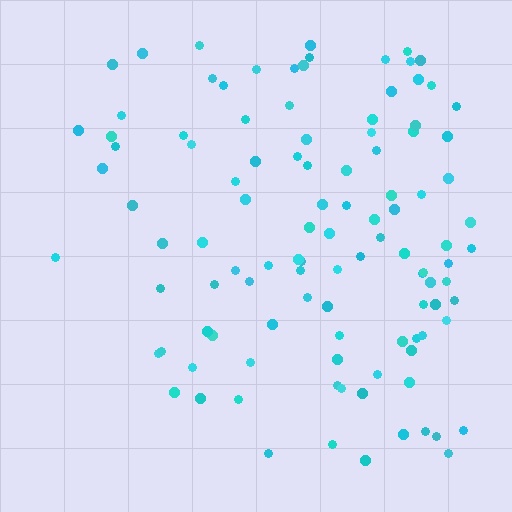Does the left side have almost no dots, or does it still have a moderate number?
Still a moderate number, just noticeably fewer than the right.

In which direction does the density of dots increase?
From left to right, with the right side densest.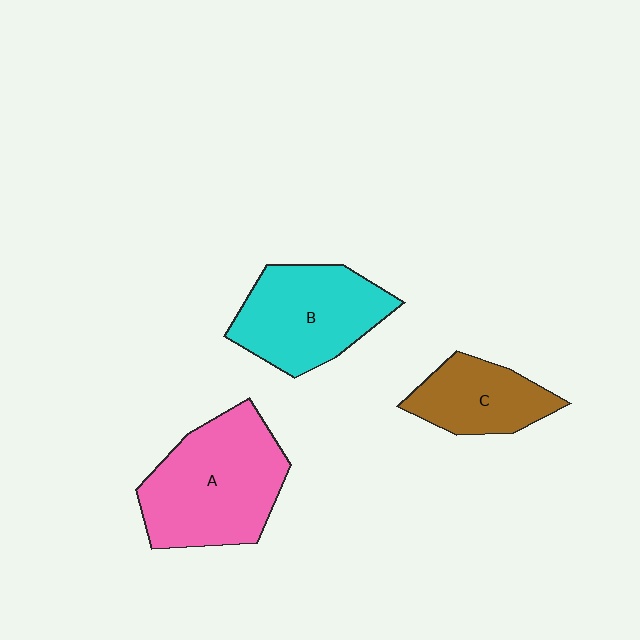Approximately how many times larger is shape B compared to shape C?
Approximately 1.5 times.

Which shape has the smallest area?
Shape C (brown).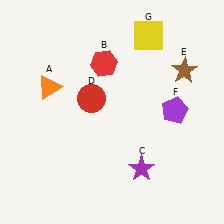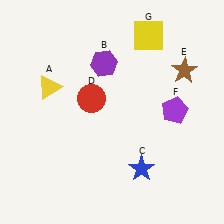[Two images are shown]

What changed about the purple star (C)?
In Image 1, C is purple. In Image 2, it changed to blue.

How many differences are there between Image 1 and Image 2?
There are 3 differences between the two images.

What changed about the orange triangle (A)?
In Image 1, A is orange. In Image 2, it changed to yellow.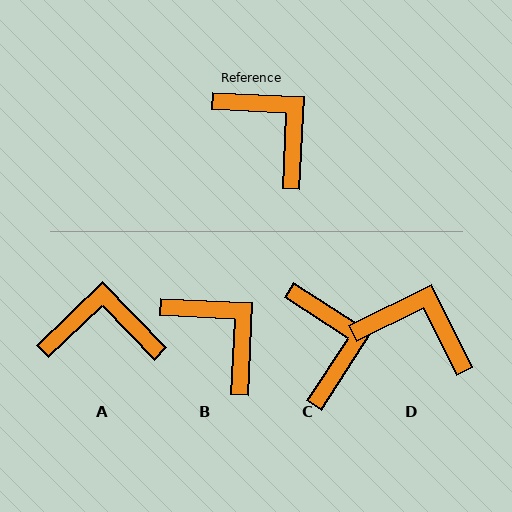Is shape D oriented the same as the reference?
No, it is off by about 29 degrees.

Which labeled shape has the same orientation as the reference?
B.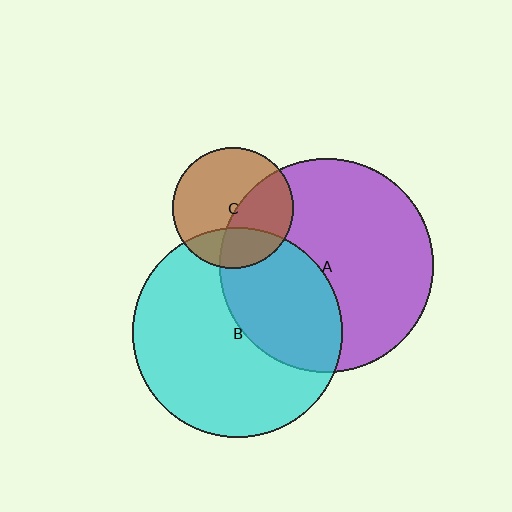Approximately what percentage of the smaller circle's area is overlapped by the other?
Approximately 35%.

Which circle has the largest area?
Circle A (purple).